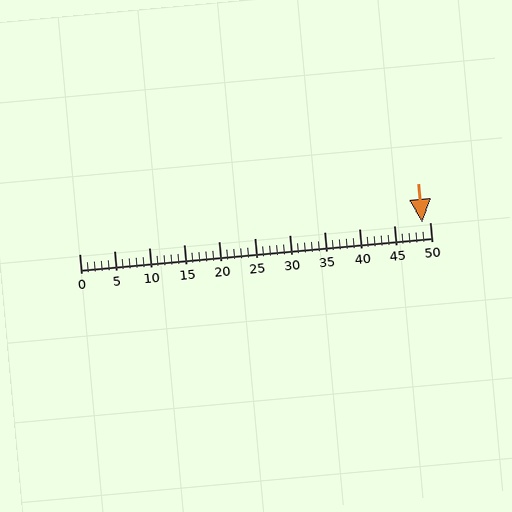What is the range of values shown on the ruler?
The ruler shows values from 0 to 50.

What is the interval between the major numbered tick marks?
The major tick marks are spaced 5 units apart.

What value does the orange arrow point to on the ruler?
The orange arrow points to approximately 49.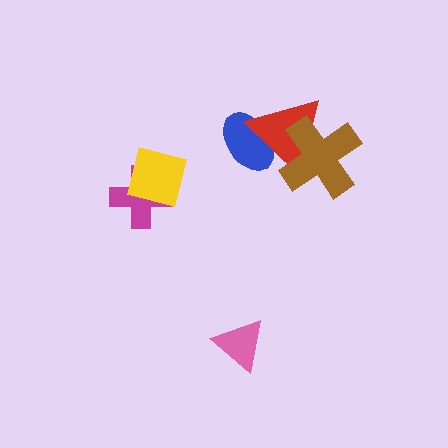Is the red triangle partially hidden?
Yes, it is partially covered by another shape.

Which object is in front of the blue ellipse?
The red triangle is in front of the blue ellipse.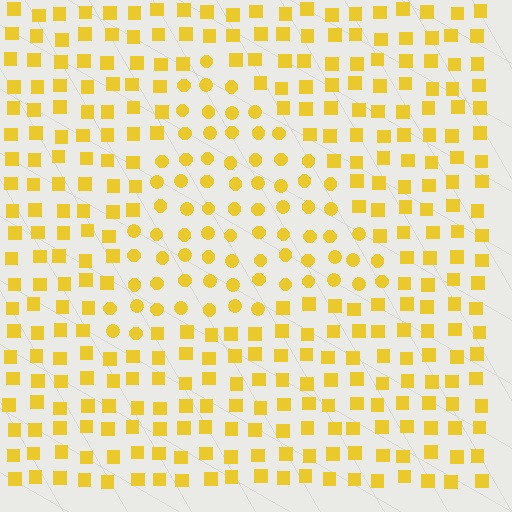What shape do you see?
I see a triangle.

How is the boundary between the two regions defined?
The boundary is defined by a change in element shape: circles inside vs. squares outside. All elements share the same color and spacing.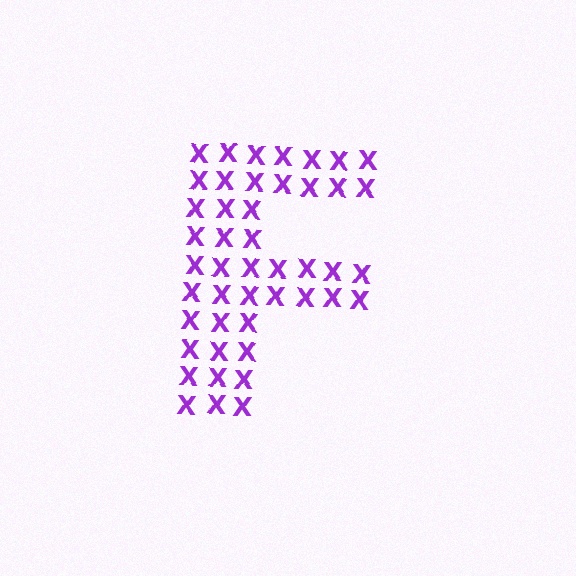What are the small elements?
The small elements are letter X's.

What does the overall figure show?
The overall figure shows the letter F.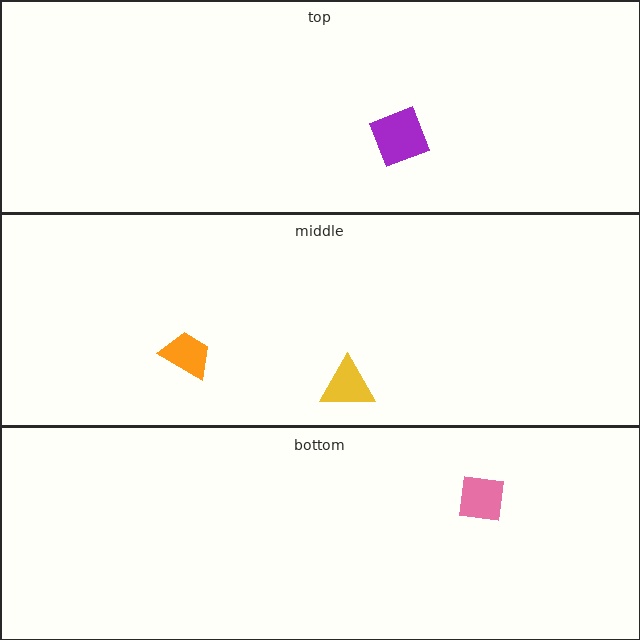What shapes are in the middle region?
The yellow triangle, the orange trapezoid.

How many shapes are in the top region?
1.